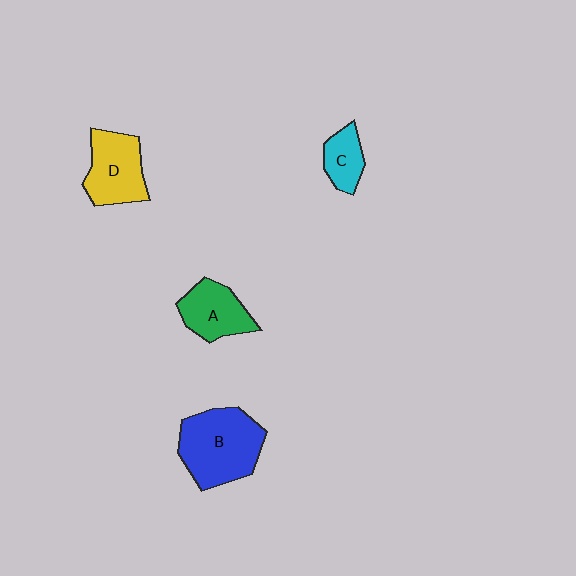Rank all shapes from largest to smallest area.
From largest to smallest: B (blue), D (yellow), A (green), C (cyan).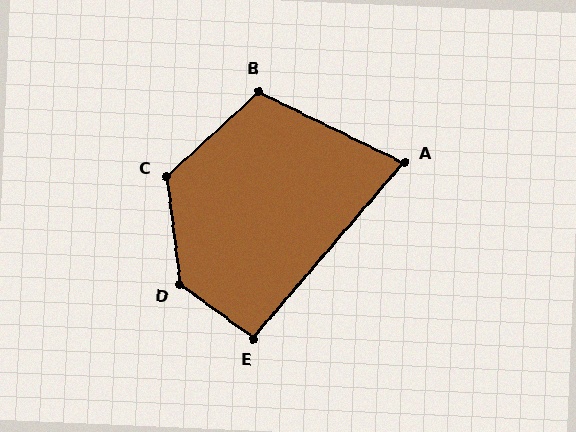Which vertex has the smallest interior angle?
A, at approximately 75 degrees.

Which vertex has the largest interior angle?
D, at approximately 134 degrees.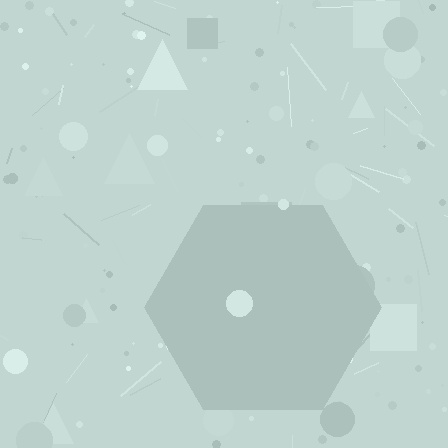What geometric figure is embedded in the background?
A hexagon is embedded in the background.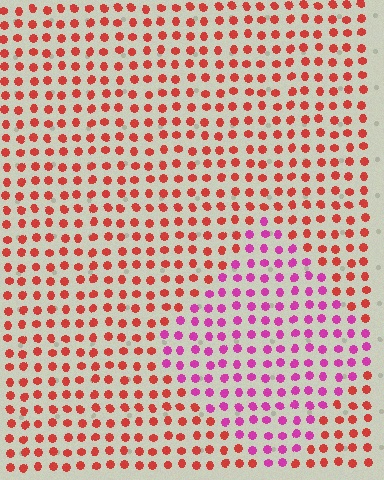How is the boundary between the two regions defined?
The boundary is defined purely by a slight shift in hue (about 47 degrees). Spacing, size, and orientation are identical on both sides.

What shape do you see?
I see a diamond.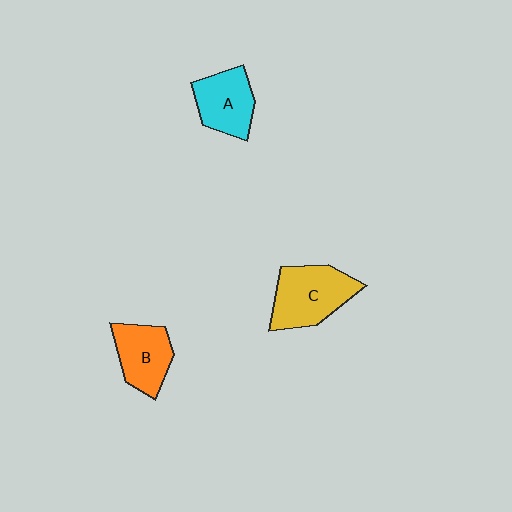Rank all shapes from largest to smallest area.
From largest to smallest: C (yellow), B (orange), A (cyan).